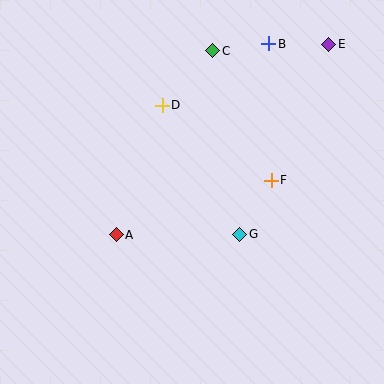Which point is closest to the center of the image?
Point G at (240, 234) is closest to the center.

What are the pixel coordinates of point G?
Point G is at (240, 234).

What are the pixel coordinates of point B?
Point B is at (269, 44).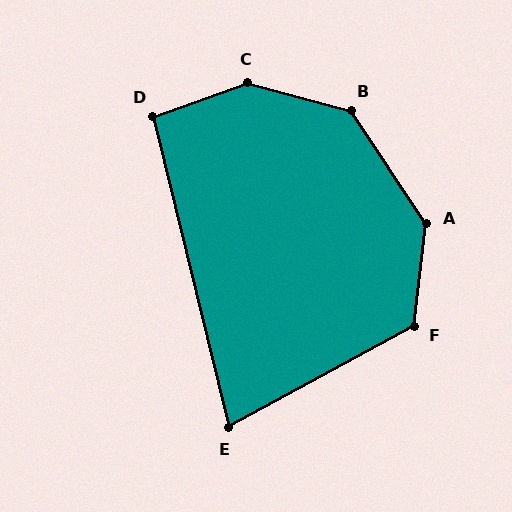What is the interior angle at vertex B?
Approximately 139 degrees (obtuse).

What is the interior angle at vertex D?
Approximately 96 degrees (obtuse).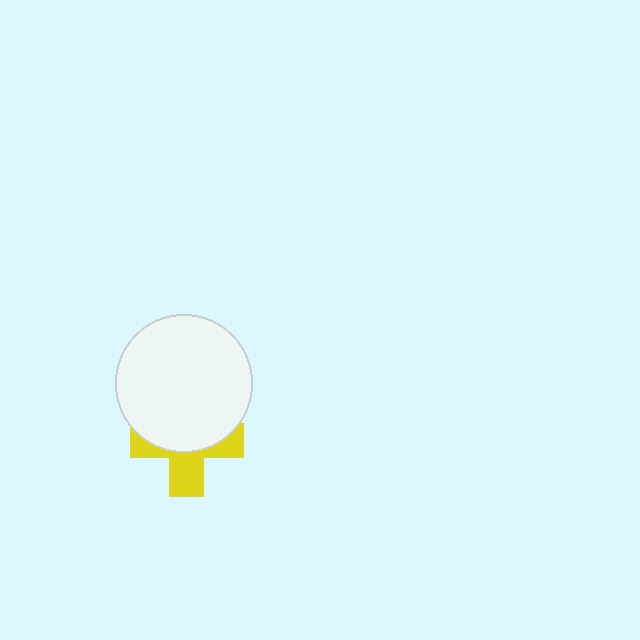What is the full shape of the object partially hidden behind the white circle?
The partially hidden object is a yellow cross.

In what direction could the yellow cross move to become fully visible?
The yellow cross could move down. That would shift it out from behind the white circle entirely.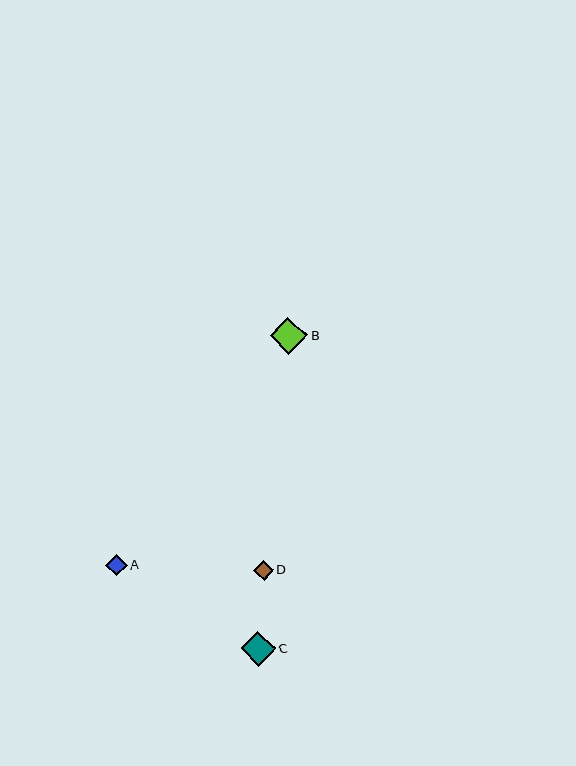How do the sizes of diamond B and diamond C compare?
Diamond B and diamond C are approximately the same size.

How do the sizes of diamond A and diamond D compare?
Diamond A and diamond D are approximately the same size.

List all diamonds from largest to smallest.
From largest to smallest: B, C, A, D.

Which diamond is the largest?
Diamond B is the largest with a size of approximately 38 pixels.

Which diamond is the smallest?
Diamond D is the smallest with a size of approximately 19 pixels.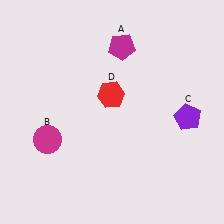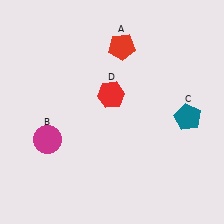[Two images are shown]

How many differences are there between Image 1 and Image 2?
There are 2 differences between the two images.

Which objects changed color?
A changed from magenta to red. C changed from purple to teal.